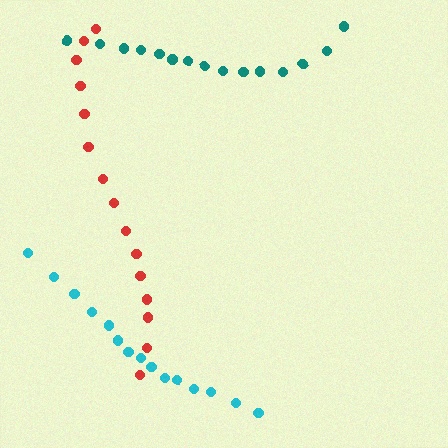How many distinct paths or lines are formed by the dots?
There are 3 distinct paths.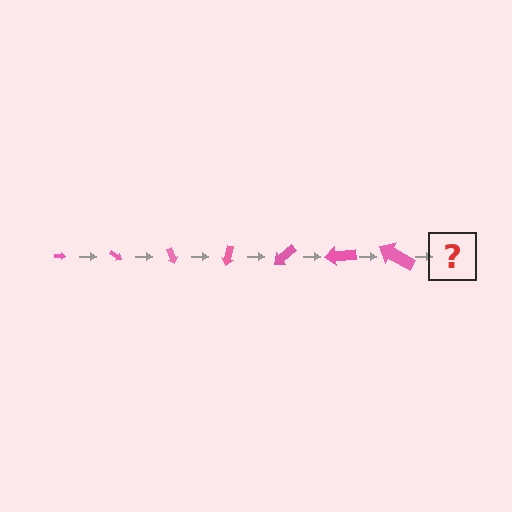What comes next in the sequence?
The next element should be an arrow, larger than the previous one and rotated 245 degrees from the start.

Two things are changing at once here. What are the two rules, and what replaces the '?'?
The two rules are that the arrow grows larger each step and it rotates 35 degrees each step. The '?' should be an arrow, larger than the previous one and rotated 245 degrees from the start.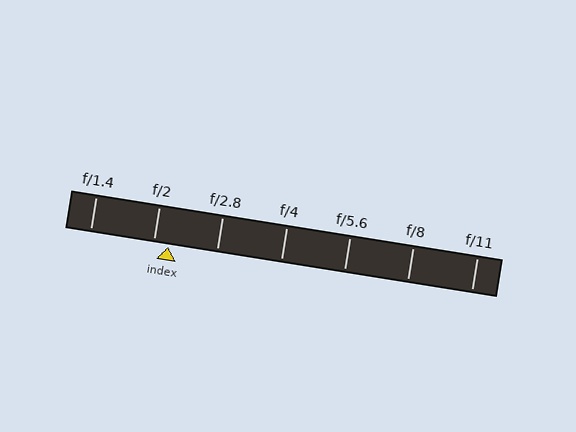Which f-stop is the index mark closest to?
The index mark is closest to f/2.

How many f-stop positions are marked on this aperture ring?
There are 7 f-stop positions marked.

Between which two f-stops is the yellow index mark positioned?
The index mark is between f/2 and f/2.8.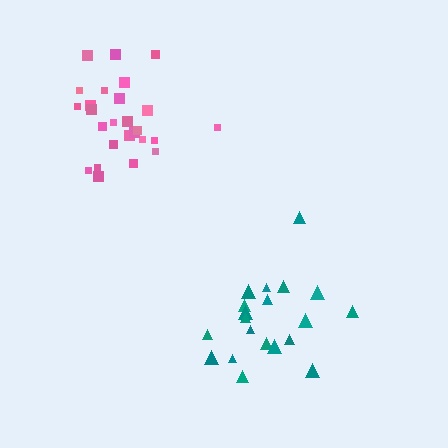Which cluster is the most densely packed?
Pink.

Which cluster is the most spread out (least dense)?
Teal.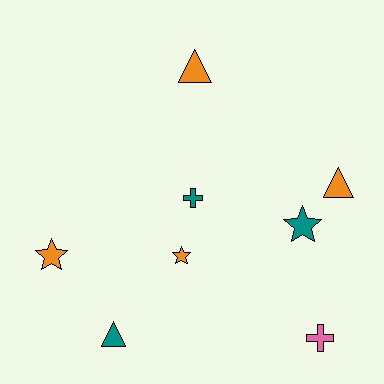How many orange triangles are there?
There are 2 orange triangles.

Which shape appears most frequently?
Triangle, with 3 objects.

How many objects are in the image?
There are 8 objects.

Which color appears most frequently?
Orange, with 4 objects.